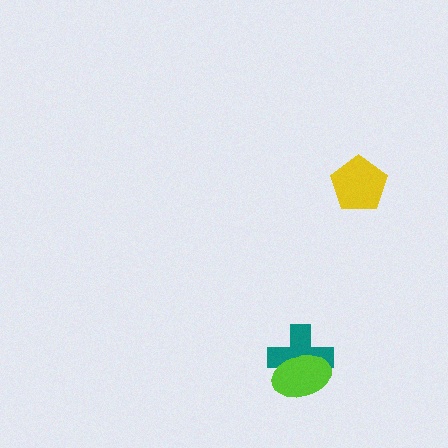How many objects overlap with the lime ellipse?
1 object overlaps with the lime ellipse.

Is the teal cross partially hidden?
Yes, it is partially covered by another shape.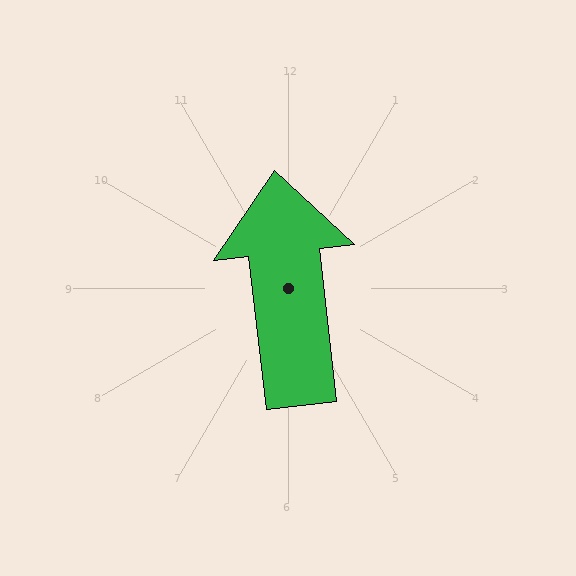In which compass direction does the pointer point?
North.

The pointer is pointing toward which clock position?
Roughly 12 o'clock.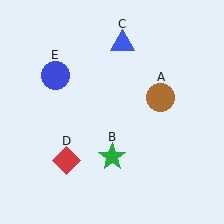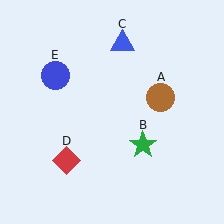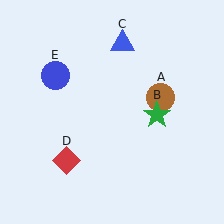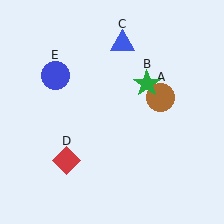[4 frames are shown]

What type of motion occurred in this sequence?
The green star (object B) rotated counterclockwise around the center of the scene.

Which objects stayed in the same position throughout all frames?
Brown circle (object A) and blue triangle (object C) and red diamond (object D) and blue circle (object E) remained stationary.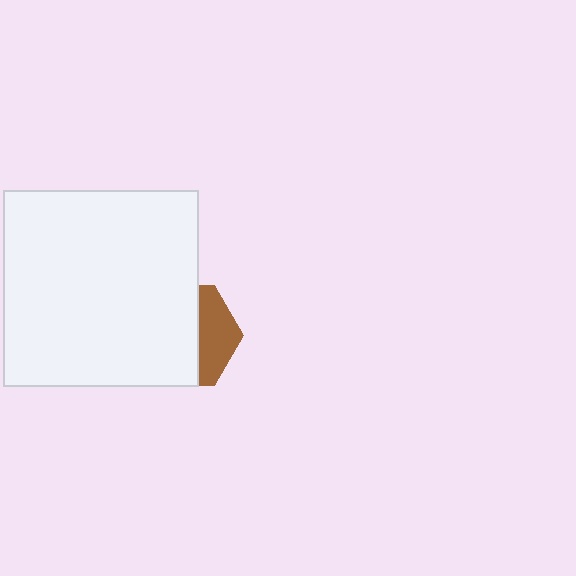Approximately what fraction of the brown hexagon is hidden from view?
Roughly 66% of the brown hexagon is hidden behind the white square.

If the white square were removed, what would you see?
You would see the complete brown hexagon.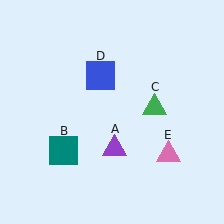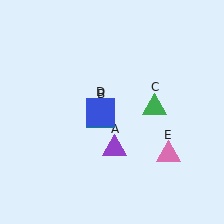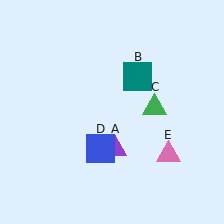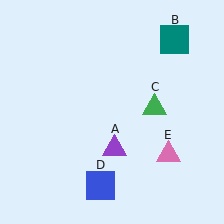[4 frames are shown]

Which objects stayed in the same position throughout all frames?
Purple triangle (object A) and green triangle (object C) and pink triangle (object E) remained stationary.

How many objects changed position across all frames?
2 objects changed position: teal square (object B), blue square (object D).